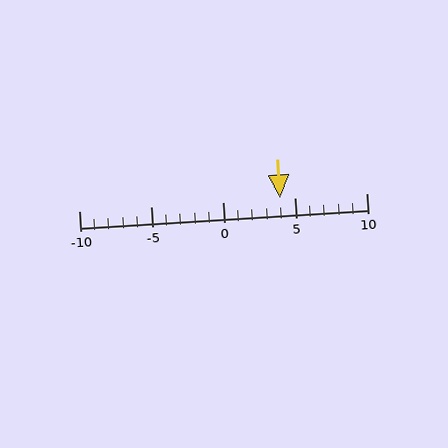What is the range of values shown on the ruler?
The ruler shows values from -10 to 10.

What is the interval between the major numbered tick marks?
The major tick marks are spaced 5 units apart.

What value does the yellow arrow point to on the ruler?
The yellow arrow points to approximately 4.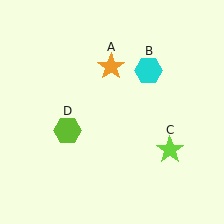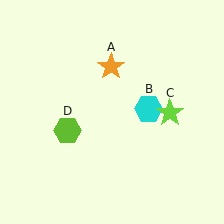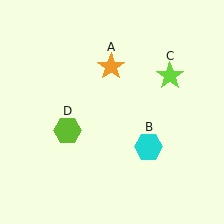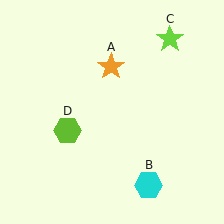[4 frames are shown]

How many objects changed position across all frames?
2 objects changed position: cyan hexagon (object B), lime star (object C).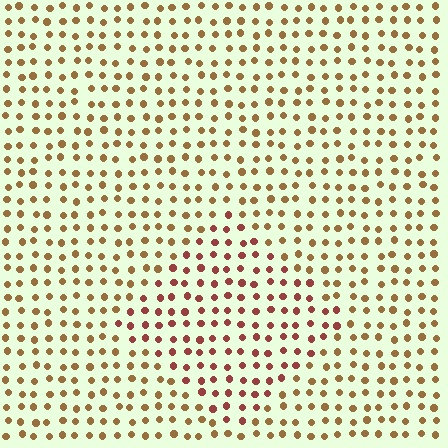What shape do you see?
I see a diamond.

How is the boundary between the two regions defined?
The boundary is defined purely by a slight shift in hue (about 33 degrees). Spacing, size, and orientation are identical on both sides.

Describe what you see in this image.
The image is filled with small brown elements in a uniform arrangement. A diamond-shaped region is visible where the elements are tinted to a slightly different hue, forming a subtle color boundary.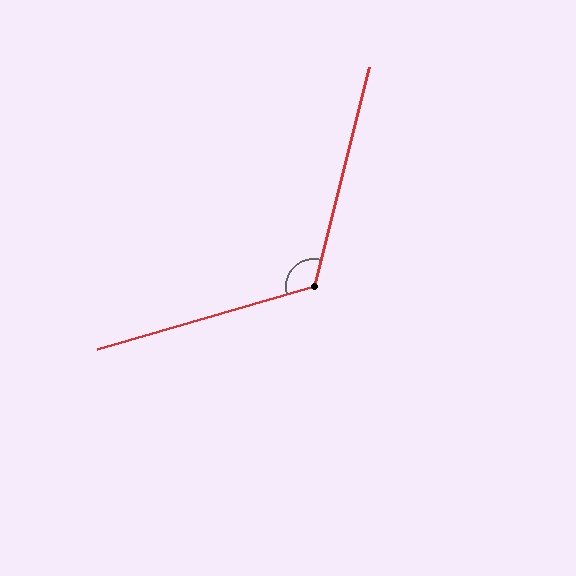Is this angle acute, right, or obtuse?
It is obtuse.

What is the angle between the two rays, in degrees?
Approximately 120 degrees.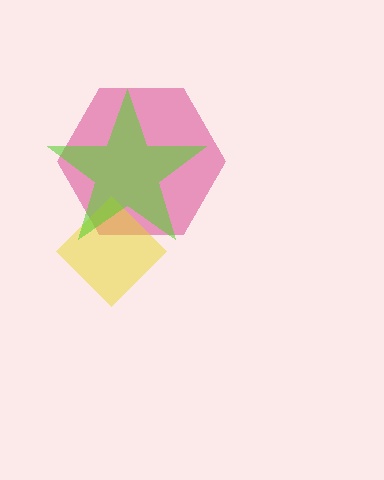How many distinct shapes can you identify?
There are 3 distinct shapes: a pink hexagon, a yellow diamond, a lime star.